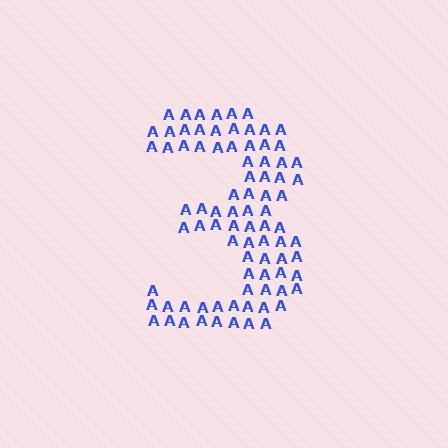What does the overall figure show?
The overall figure shows the digit 3.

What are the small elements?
The small elements are letter A's.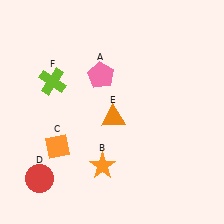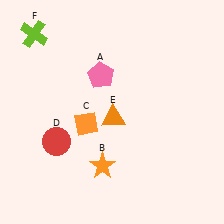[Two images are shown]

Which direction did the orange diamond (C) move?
The orange diamond (C) moved right.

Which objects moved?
The objects that moved are: the orange diamond (C), the red circle (D), the lime cross (F).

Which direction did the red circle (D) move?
The red circle (D) moved up.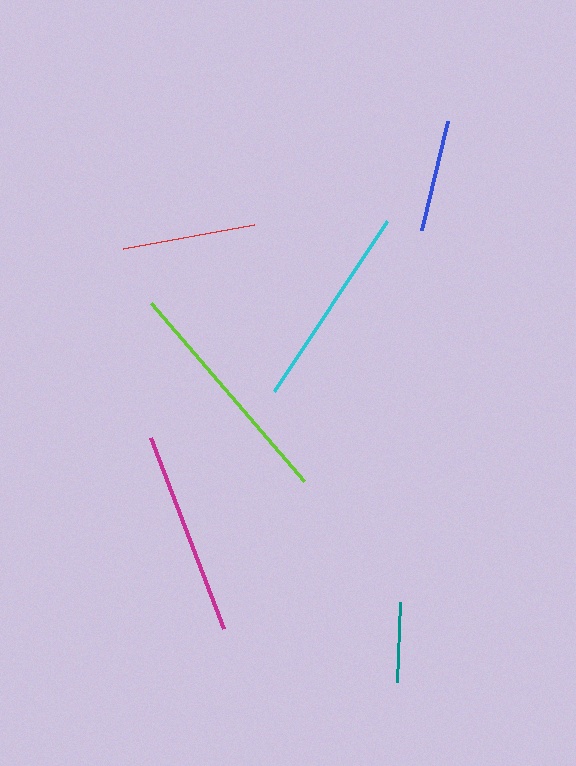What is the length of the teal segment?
The teal segment is approximately 80 pixels long.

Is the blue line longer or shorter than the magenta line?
The magenta line is longer than the blue line.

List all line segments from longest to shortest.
From longest to shortest: lime, magenta, cyan, red, blue, teal.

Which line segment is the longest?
The lime line is the longest at approximately 235 pixels.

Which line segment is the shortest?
The teal line is the shortest at approximately 80 pixels.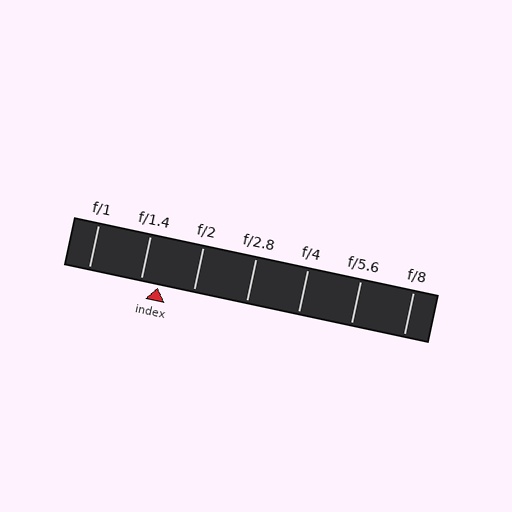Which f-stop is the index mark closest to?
The index mark is closest to f/1.4.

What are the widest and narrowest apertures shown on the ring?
The widest aperture shown is f/1 and the narrowest is f/8.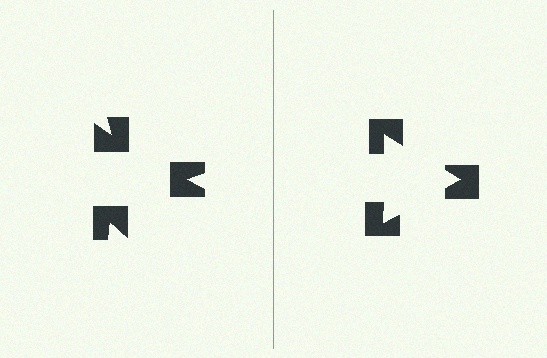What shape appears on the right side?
An illusory triangle.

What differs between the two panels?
The notched squares are positioned identically on both sides; only the wedge orientations differ. On the right they align to a triangle; on the left they are misaligned.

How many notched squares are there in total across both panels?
6 — 3 on each side.